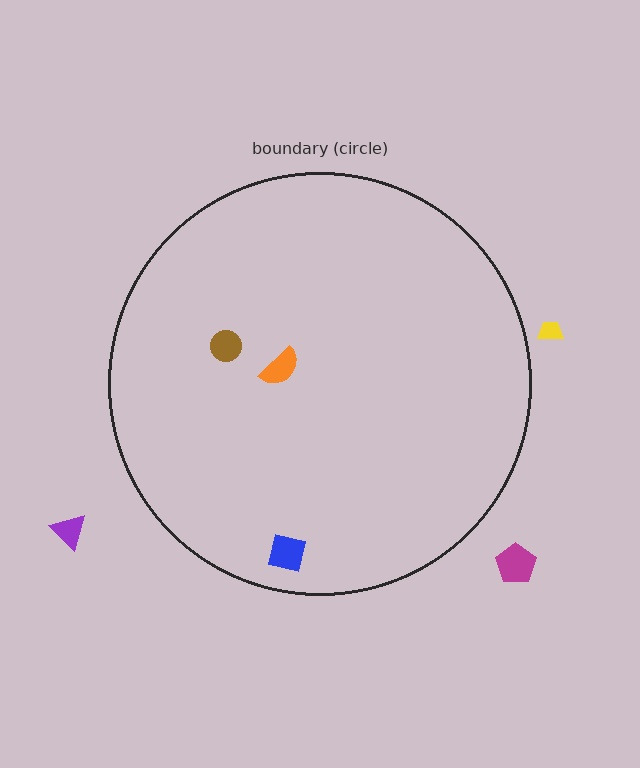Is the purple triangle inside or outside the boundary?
Outside.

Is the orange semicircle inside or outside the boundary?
Inside.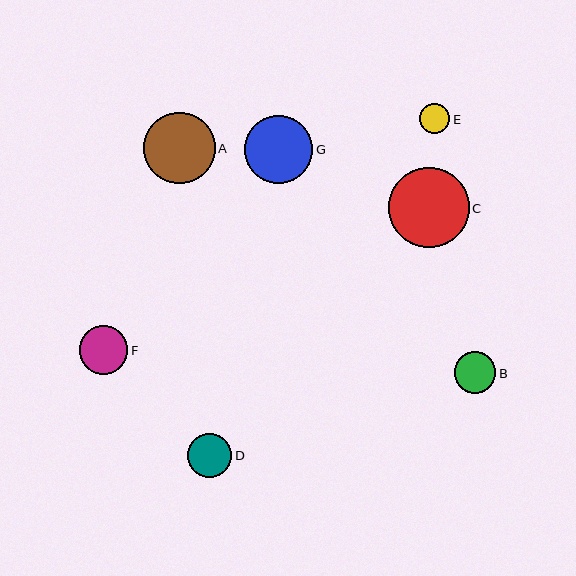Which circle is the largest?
Circle C is the largest with a size of approximately 80 pixels.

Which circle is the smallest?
Circle E is the smallest with a size of approximately 30 pixels.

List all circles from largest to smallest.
From largest to smallest: C, A, G, F, D, B, E.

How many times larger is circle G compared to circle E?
Circle G is approximately 2.3 times the size of circle E.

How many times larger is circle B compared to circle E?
Circle B is approximately 1.4 times the size of circle E.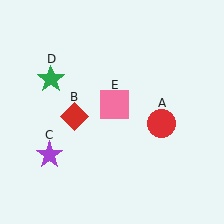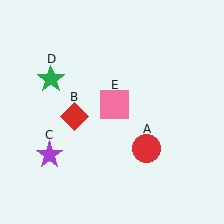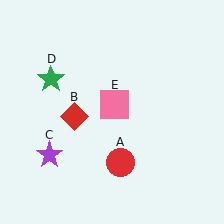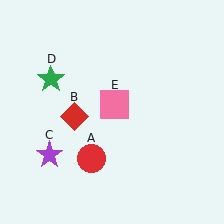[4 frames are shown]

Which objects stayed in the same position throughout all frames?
Red diamond (object B) and purple star (object C) and green star (object D) and pink square (object E) remained stationary.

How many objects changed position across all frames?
1 object changed position: red circle (object A).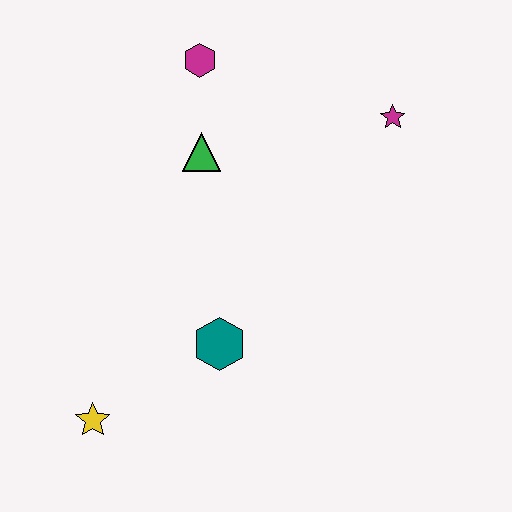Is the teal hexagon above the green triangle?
No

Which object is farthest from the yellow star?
The magenta star is farthest from the yellow star.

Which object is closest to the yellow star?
The teal hexagon is closest to the yellow star.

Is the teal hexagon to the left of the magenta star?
Yes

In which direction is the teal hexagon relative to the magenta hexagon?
The teal hexagon is below the magenta hexagon.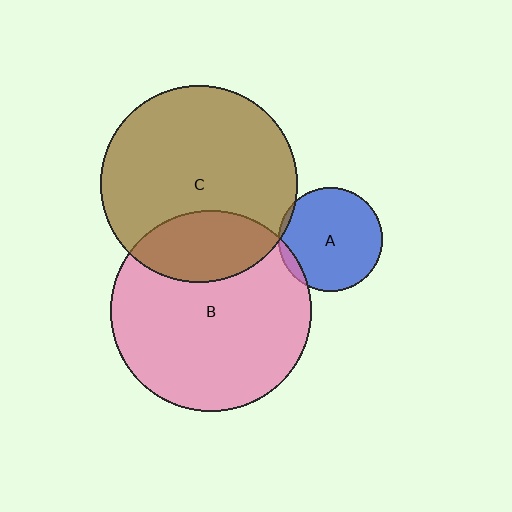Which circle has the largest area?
Circle B (pink).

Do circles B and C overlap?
Yes.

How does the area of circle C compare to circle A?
Approximately 3.6 times.